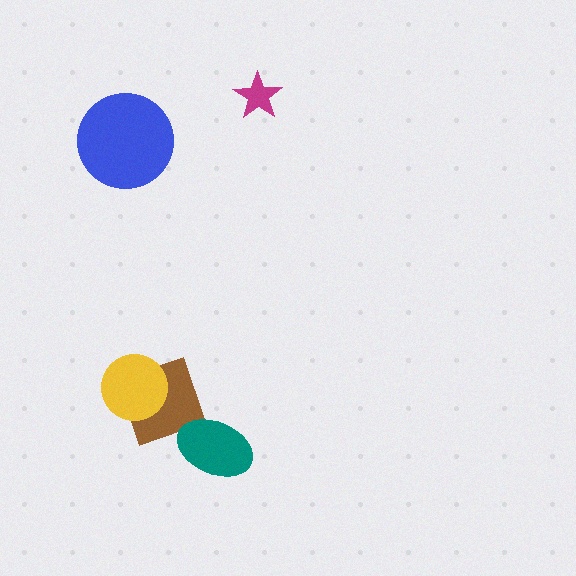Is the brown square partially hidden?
Yes, it is partially covered by another shape.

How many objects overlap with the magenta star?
0 objects overlap with the magenta star.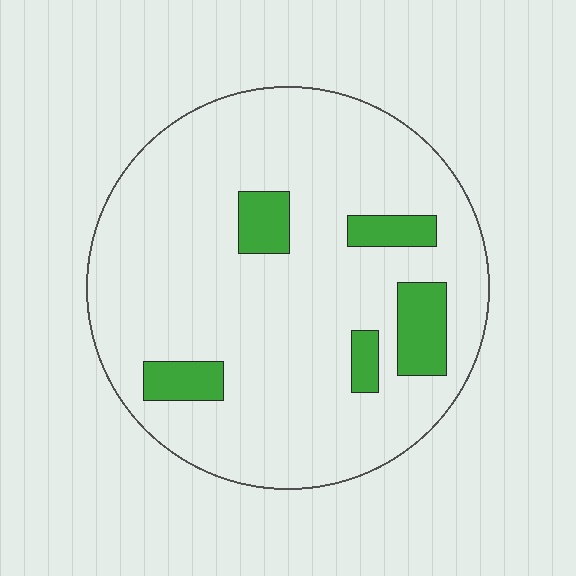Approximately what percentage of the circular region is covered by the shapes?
Approximately 10%.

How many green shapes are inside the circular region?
5.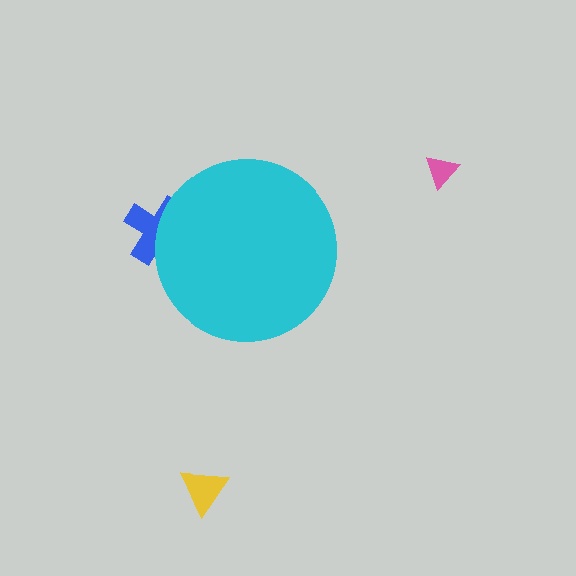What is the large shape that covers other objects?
A cyan circle.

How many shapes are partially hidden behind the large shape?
1 shape is partially hidden.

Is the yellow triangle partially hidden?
No, the yellow triangle is fully visible.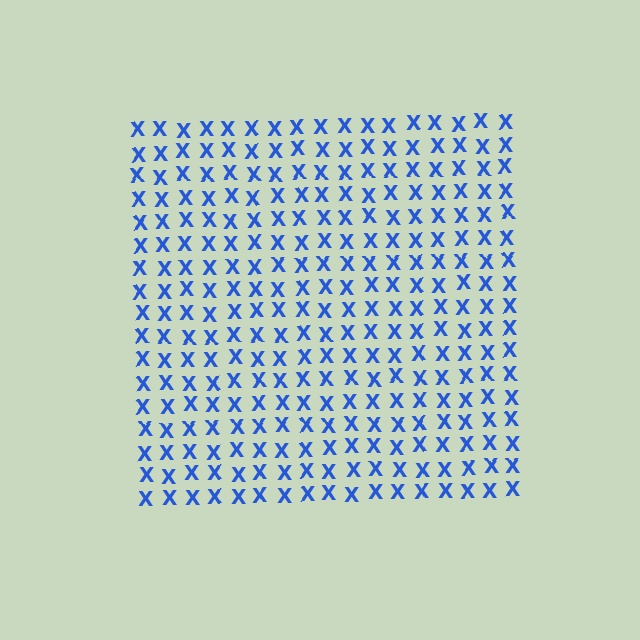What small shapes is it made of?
It is made of small letter X's.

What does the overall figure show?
The overall figure shows a square.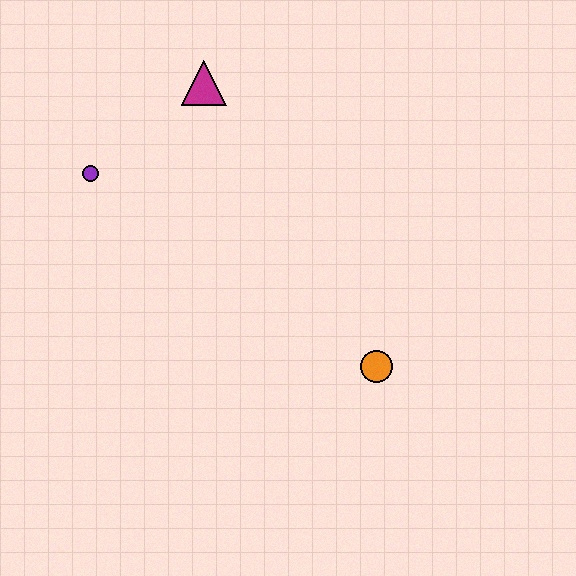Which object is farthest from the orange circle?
The purple circle is farthest from the orange circle.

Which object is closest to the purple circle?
The magenta triangle is closest to the purple circle.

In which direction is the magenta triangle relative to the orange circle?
The magenta triangle is above the orange circle.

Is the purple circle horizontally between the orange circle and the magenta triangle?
No